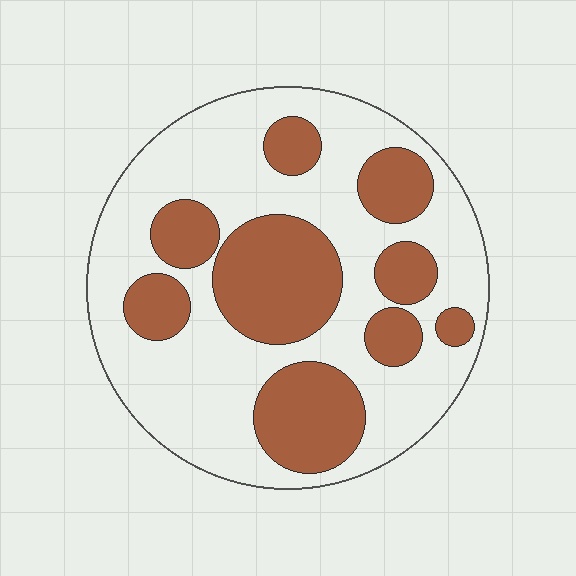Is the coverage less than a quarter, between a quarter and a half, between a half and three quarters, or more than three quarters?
Between a quarter and a half.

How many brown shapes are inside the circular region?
9.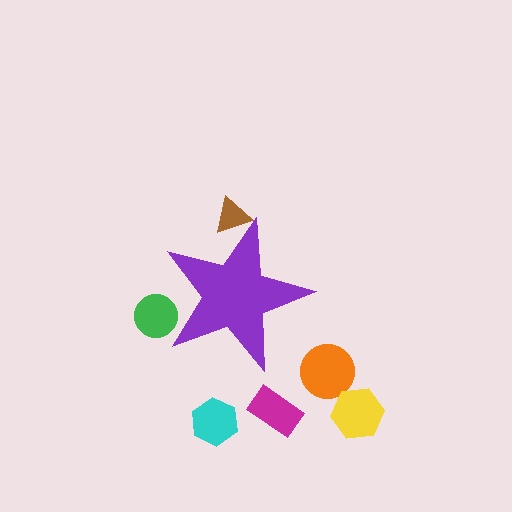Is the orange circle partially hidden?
No, the orange circle is fully visible.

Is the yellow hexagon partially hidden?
No, the yellow hexagon is fully visible.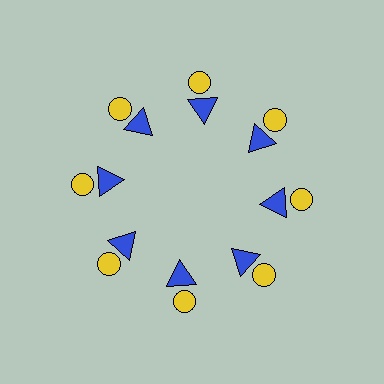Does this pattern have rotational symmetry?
Yes, this pattern has 8-fold rotational symmetry. It looks the same after rotating 45 degrees around the center.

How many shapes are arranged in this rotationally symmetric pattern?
There are 16 shapes, arranged in 8 groups of 2.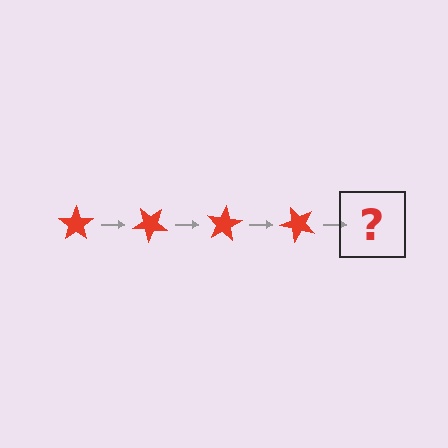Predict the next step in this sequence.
The next step is a red star rotated 160 degrees.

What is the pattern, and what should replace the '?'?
The pattern is that the star rotates 40 degrees each step. The '?' should be a red star rotated 160 degrees.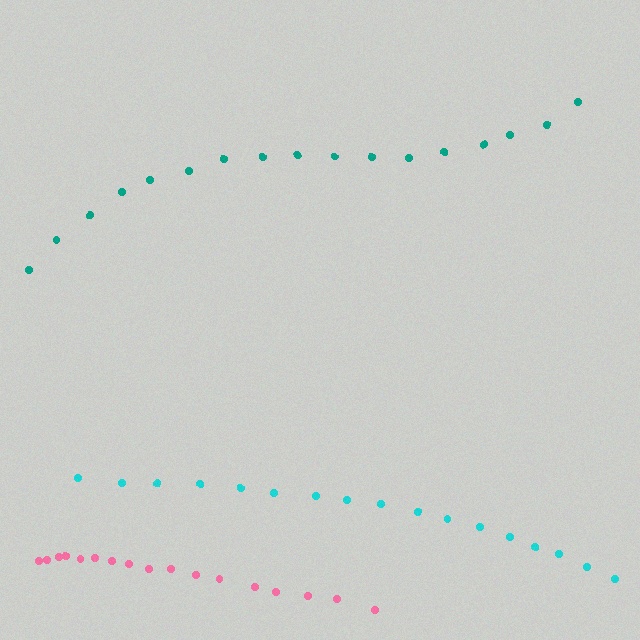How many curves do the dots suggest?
There are 3 distinct paths.